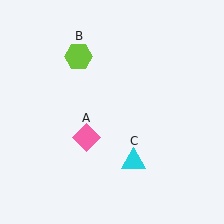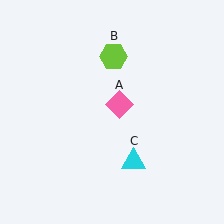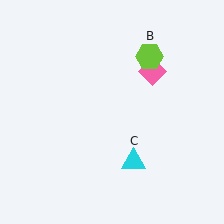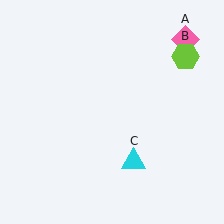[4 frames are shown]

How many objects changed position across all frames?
2 objects changed position: pink diamond (object A), lime hexagon (object B).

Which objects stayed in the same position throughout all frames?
Cyan triangle (object C) remained stationary.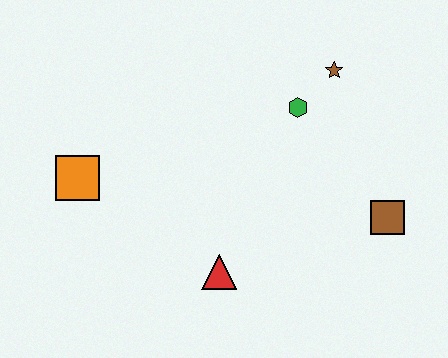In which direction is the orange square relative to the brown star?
The orange square is to the left of the brown star.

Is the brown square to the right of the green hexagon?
Yes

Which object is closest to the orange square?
The red triangle is closest to the orange square.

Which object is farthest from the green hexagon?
The orange square is farthest from the green hexagon.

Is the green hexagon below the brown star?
Yes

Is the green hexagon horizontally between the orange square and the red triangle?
No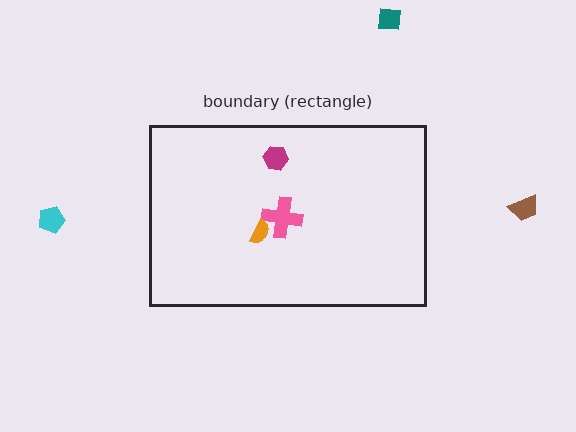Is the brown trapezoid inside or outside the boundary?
Outside.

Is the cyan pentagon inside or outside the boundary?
Outside.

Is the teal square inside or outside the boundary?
Outside.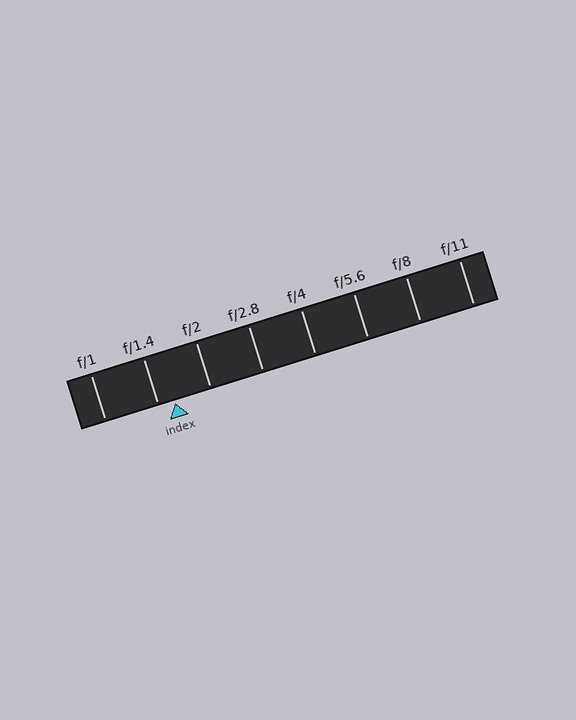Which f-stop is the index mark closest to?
The index mark is closest to f/1.4.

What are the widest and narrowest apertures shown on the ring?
The widest aperture shown is f/1 and the narrowest is f/11.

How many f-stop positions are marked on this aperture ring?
There are 8 f-stop positions marked.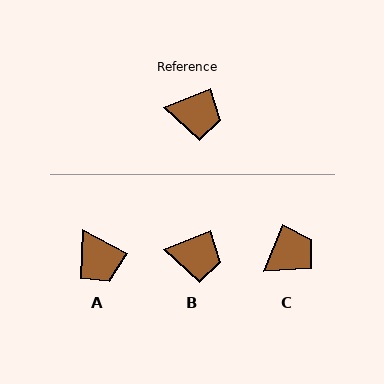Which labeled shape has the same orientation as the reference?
B.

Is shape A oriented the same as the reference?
No, it is off by about 50 degrees.